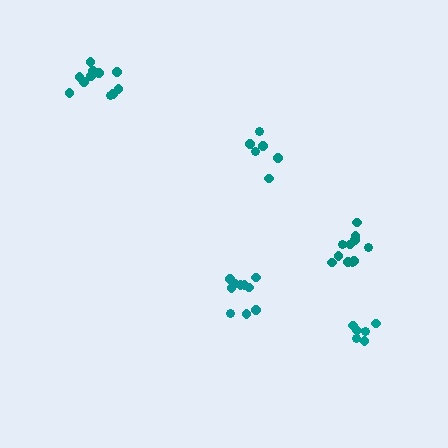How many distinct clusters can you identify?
There are 5 distinct clusters.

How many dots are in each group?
Group 1: 10 dots, Group 2: 11 dots, Group 3: 6 dots, Group 4: 6 dots, Group 5: 11 dots (44 total).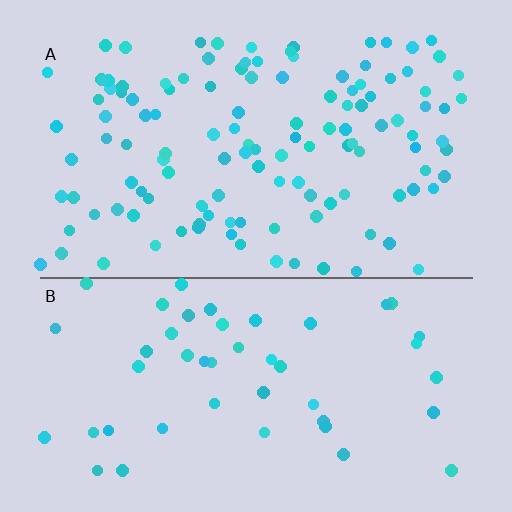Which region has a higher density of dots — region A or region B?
A (the top).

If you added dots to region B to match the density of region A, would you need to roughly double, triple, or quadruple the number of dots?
Approximately triple.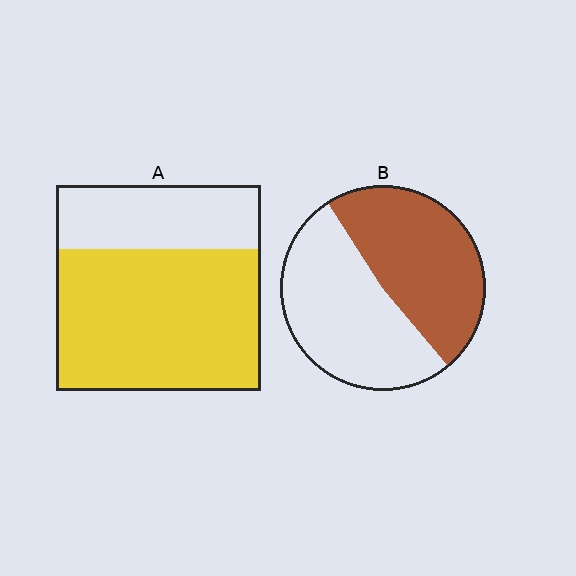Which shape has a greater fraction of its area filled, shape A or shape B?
Shape A.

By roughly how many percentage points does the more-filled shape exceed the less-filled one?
By roughly 20 percentage points (A over B).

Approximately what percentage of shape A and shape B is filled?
A is approximately 70% and B is approximately 50%.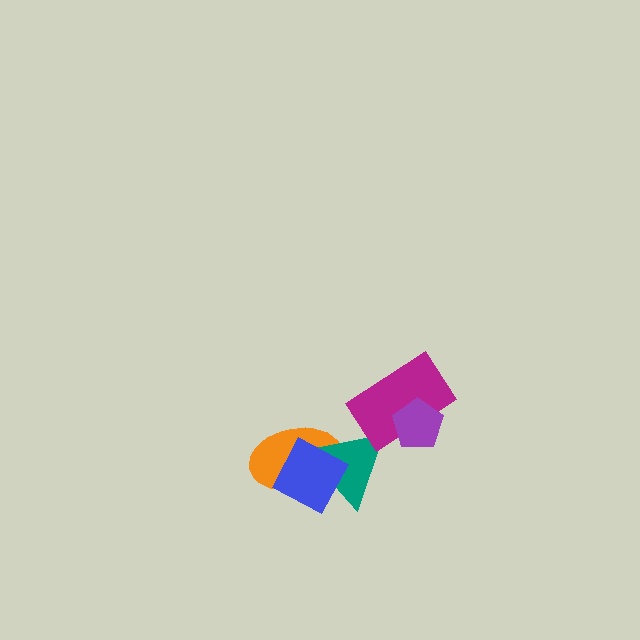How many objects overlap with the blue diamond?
2 objects overlap with the blue diamond.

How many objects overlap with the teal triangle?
3 objects overlap with the teal triangle.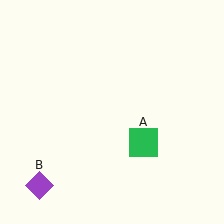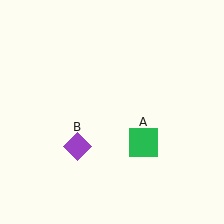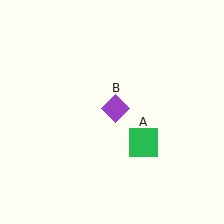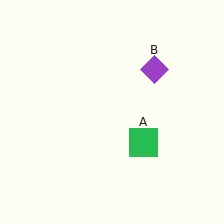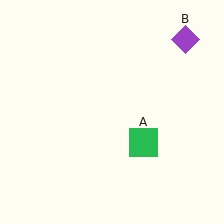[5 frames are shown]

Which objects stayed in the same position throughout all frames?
Green square (object A) remained stationary.